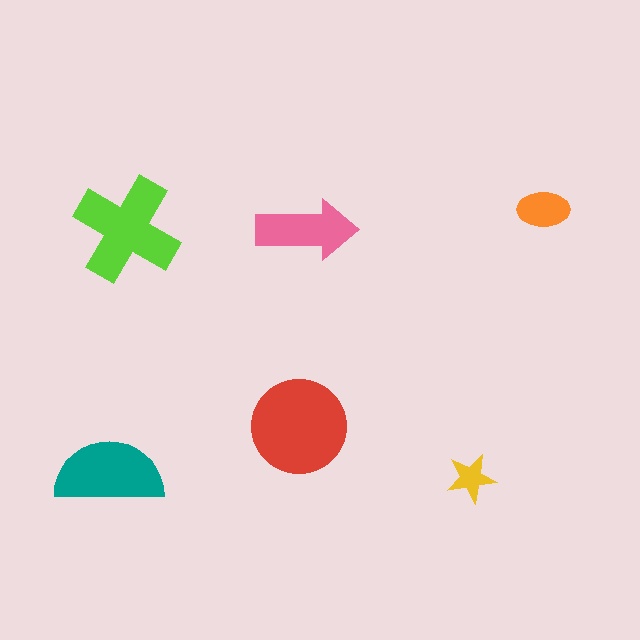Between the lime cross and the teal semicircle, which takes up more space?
The lime cross.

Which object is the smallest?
The yellow star.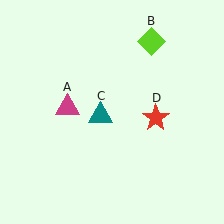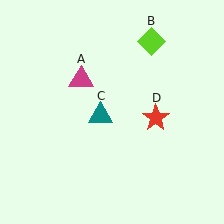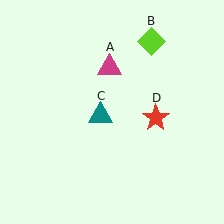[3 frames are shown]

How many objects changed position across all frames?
1 object changed position: magenta triangle (object A).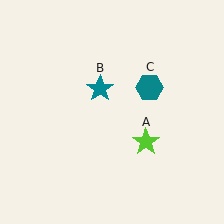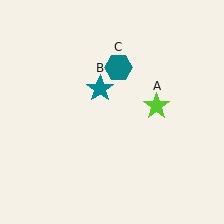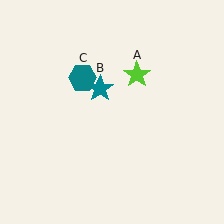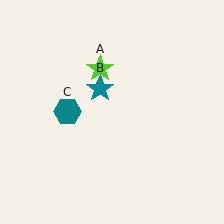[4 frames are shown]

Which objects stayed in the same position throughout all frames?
Teal star (object B) remained stationary.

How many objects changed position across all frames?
2 objects changed position: lime star (object A), teal hexagon (object C).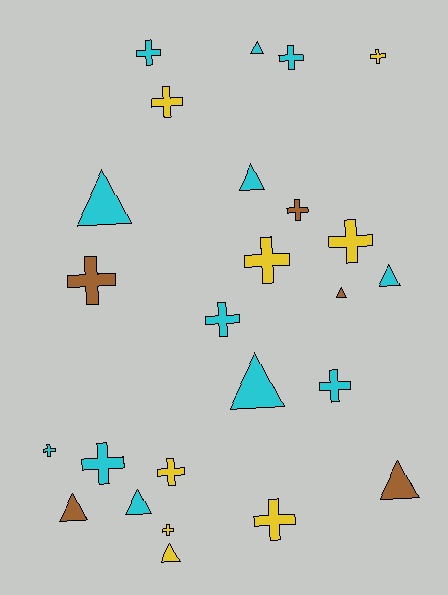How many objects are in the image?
There are 25 objects.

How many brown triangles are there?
There are 3 brown triangles.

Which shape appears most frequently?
Cross, with 15 objects.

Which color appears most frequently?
Cyan, with 12 objects.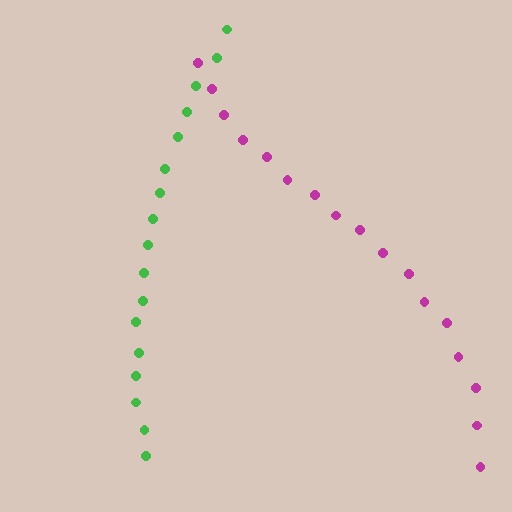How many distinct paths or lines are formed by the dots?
There are 2 distinct paths.